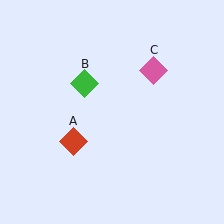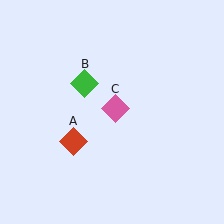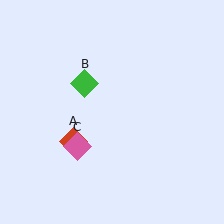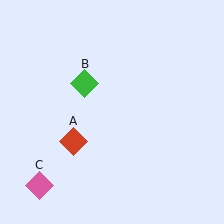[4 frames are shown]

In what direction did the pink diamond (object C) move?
The pink diamond (object C) moved down and to the left.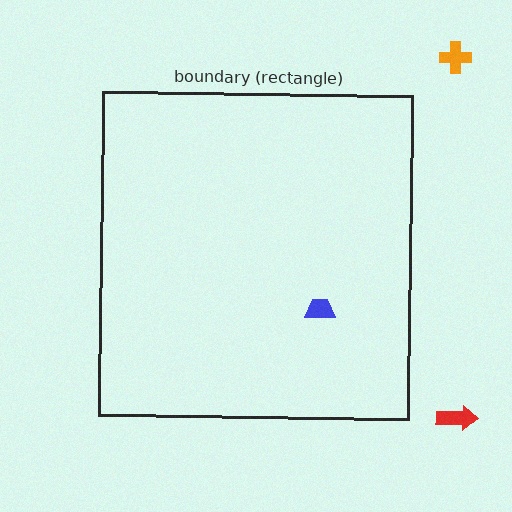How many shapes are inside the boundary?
1 inside, 2 outside.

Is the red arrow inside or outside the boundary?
Outside.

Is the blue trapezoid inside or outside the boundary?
Inside.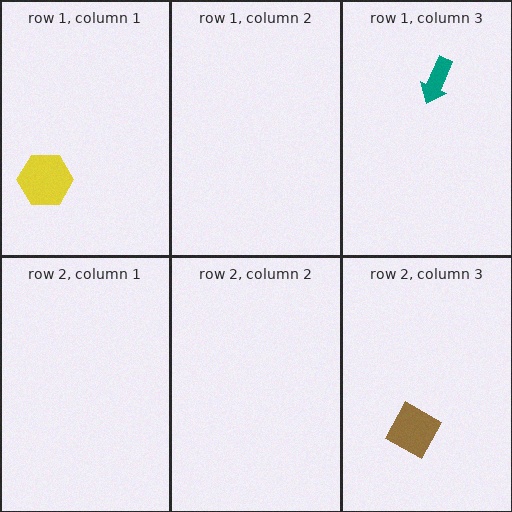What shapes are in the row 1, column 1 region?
The yellow hexagon.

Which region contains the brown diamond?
The row 2, column 3 region.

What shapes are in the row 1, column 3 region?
The teal arrow.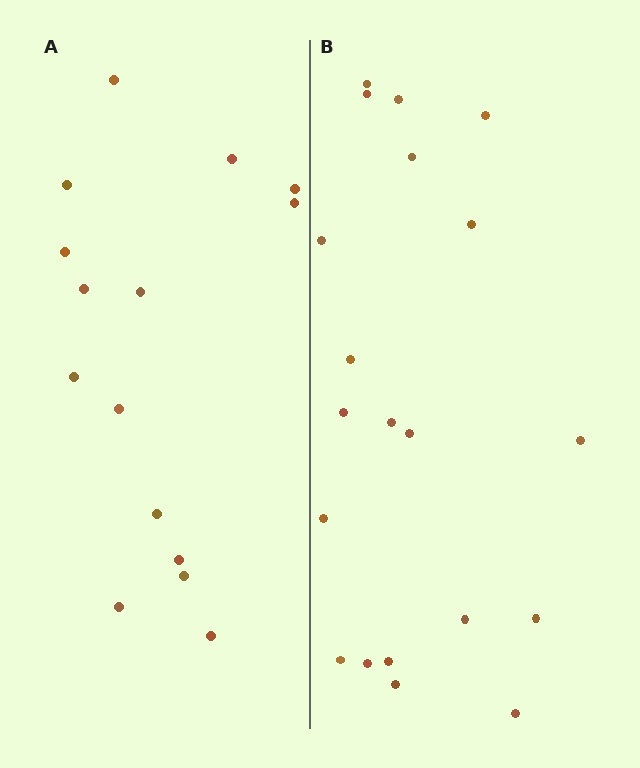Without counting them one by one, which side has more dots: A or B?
Region B (the right region) has more dots.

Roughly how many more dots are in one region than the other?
Region B has about 5 more dots than region A.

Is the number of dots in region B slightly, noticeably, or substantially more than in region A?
Region B has noticeably more, but not dramatically so. The ratio is roughly 1.3 to 1.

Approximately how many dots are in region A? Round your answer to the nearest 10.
About 20 dots. (The exact count is 15, which rounds to 20.)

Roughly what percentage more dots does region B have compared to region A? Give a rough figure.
About 35% more.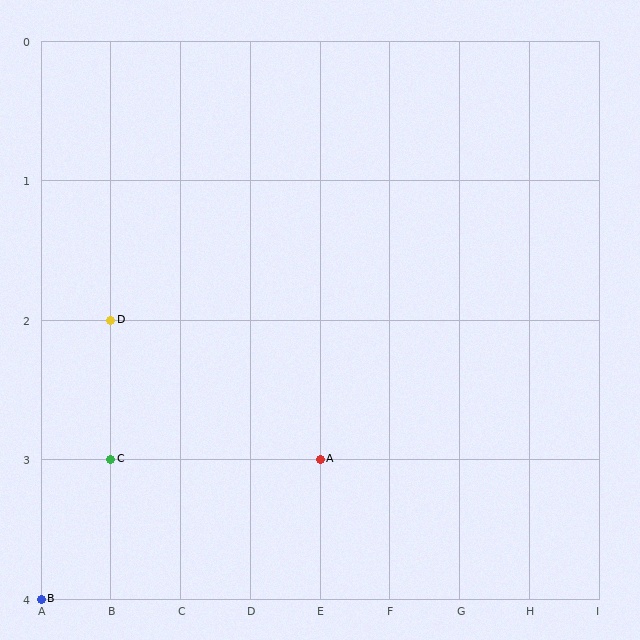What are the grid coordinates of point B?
Point B is at grid coordinates (A, 4).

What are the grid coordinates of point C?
Point C is at grid coordinates (B, 3).